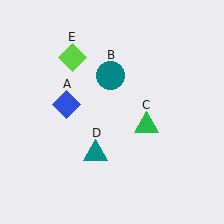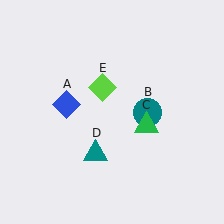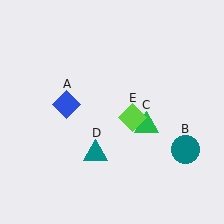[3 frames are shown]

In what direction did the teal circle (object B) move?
The teal circle (object B) moved down and to the right.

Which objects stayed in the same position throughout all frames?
Blue diamond (object A) and green triangle (object C) and teal triangle (object D) remained stationary.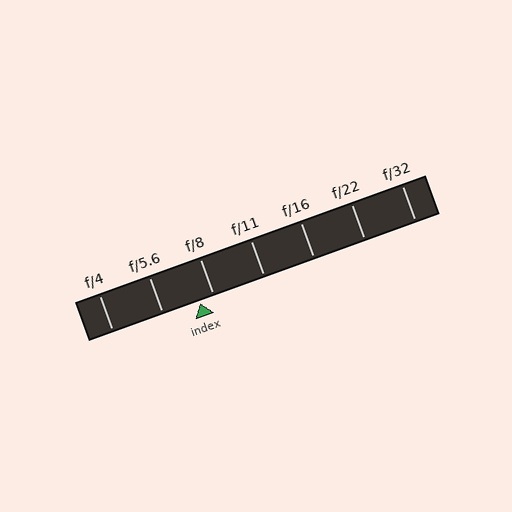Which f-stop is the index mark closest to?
The index mark is closest to f/8.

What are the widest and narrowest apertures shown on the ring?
The widest aperture shown is f/4 and the narrowest is f/32.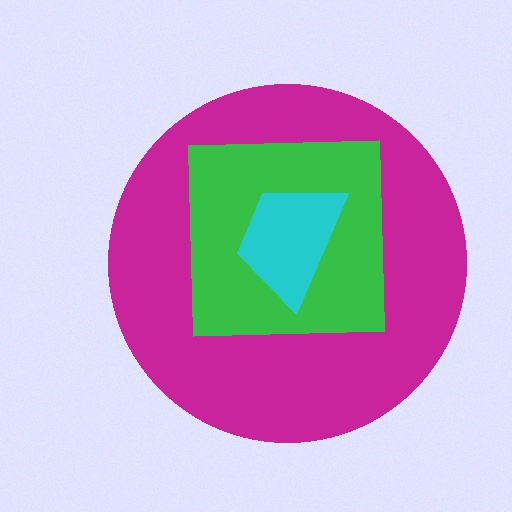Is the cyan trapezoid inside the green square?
Yes.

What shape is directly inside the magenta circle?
The green square.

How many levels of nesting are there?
3.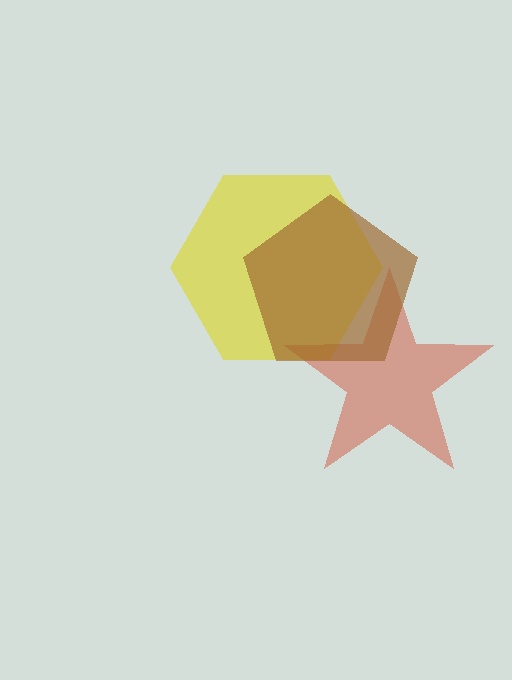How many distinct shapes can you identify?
There are 3 distinct shapes: a yellow hexagon, a red star, a brown pentagon.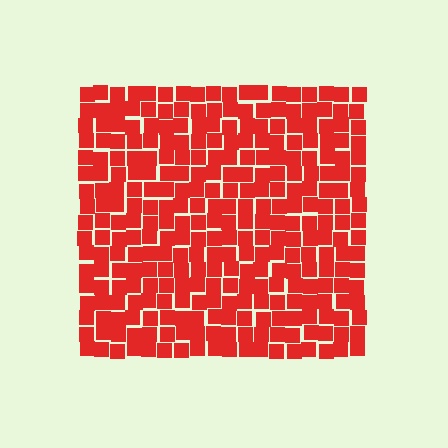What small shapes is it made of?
It is made of small squares.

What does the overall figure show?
The overall figure shows a square.